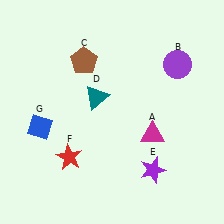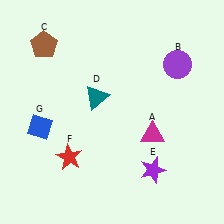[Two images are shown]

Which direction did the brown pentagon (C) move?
The brown pentagon (C) moved left.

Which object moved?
The brown pentagon (C) moved left.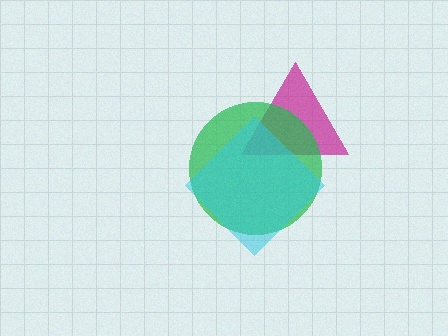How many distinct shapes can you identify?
There are 3 distinct shapes: a magenta triangle, a green circle, a cyan diamond.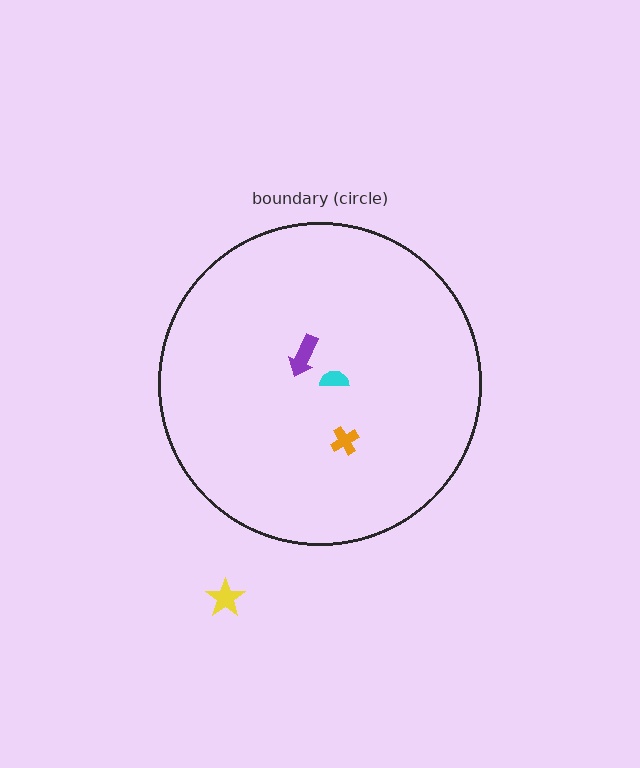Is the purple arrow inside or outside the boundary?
Inside.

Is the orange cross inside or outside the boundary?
Inside.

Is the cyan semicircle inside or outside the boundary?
Inside.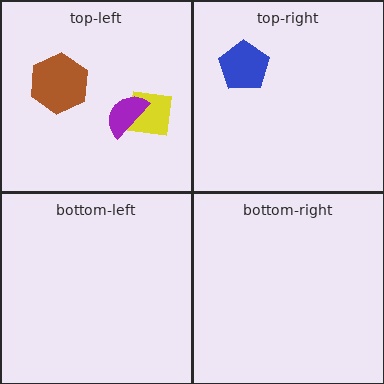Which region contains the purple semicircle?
The top-left region.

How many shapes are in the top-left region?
3.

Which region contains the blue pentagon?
The top-right region.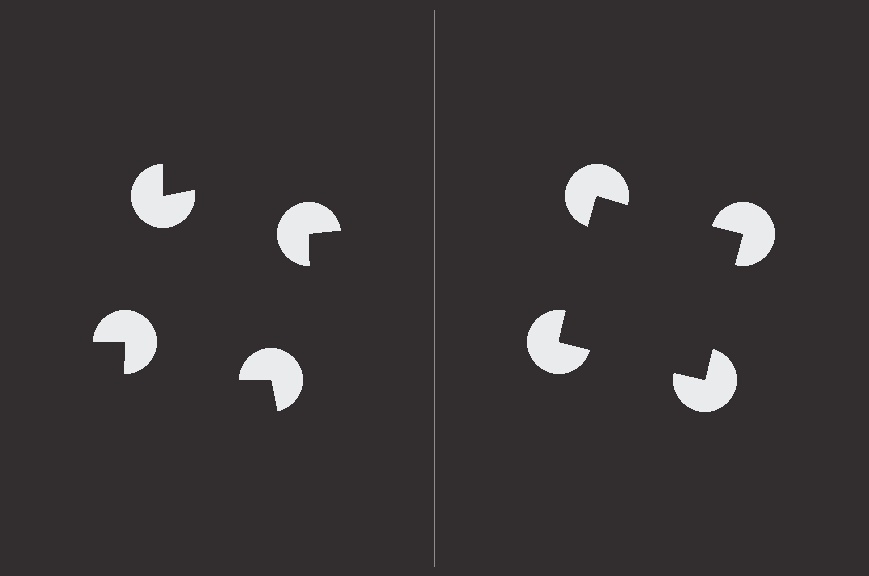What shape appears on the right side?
An illusory square.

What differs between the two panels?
The pac-man discs are positioned identically on both sides; only the wedge orientations differ. On the right they align to a square; on the left they are misaligned.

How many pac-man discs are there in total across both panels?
8 — 4 on each side.